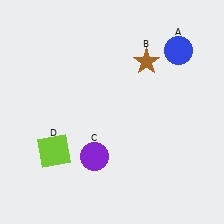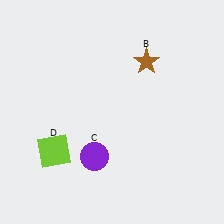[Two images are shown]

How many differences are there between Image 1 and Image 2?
There is 1 difference between the two images.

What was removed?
The blue circle (A) was removed in Image 2.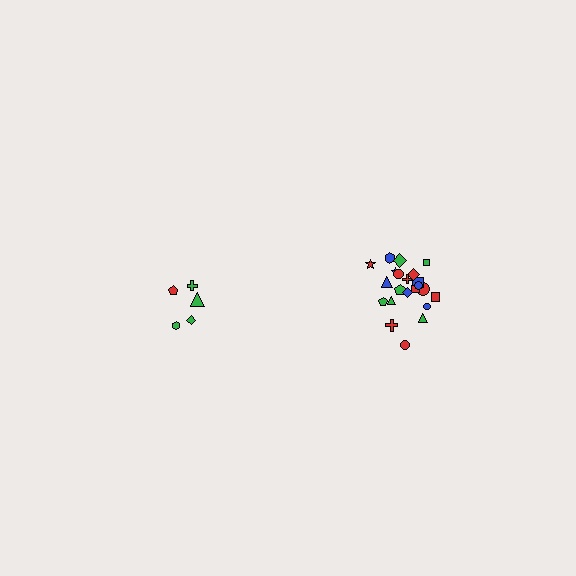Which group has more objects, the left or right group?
The right group.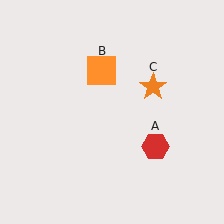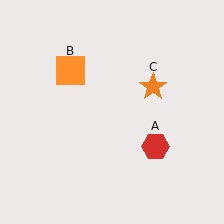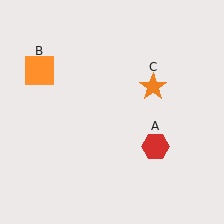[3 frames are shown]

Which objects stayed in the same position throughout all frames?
Red hexagon (object A) and orange star (object C) remained stationary.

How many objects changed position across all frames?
1 object changed position: orange square (object B).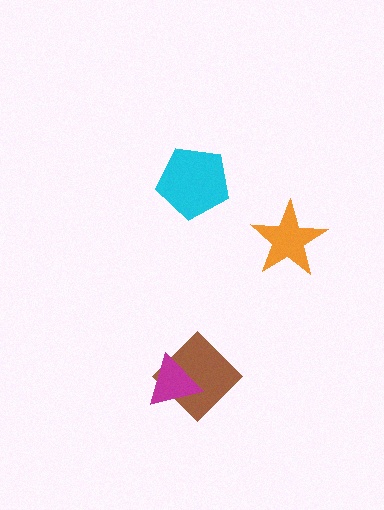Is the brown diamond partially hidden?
Yes, it is partially covered by another shape.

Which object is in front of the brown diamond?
The magenta triangle is in front of the brown diamond.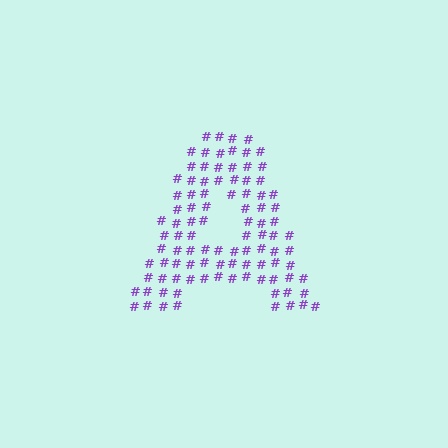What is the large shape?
The large shape is the letter A.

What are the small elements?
The small elements are hash symbols.